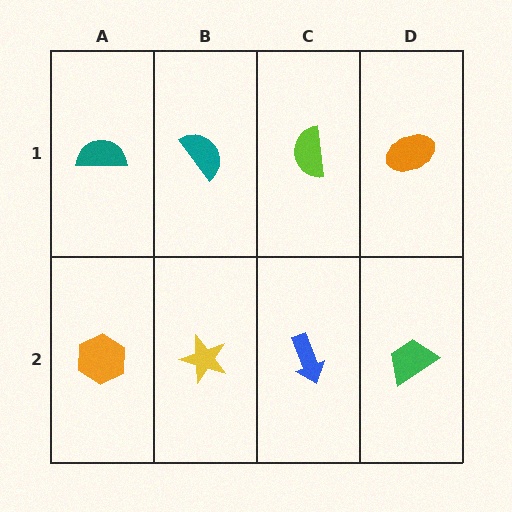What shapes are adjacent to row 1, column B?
A yellow star (row 2, column B), a teal semicircle (row 1, column A), a lime semicircle (row 1, column C).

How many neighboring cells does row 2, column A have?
2.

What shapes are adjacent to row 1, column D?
A green trapezoid (row 2, column D), a lime semicircle (row 1, column C).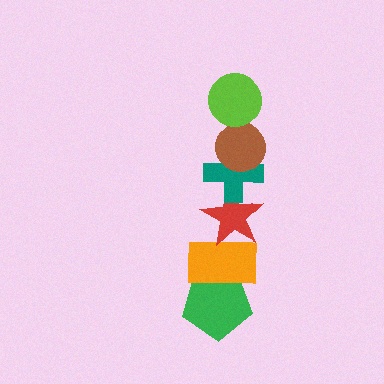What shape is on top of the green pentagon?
The orange rectangle is on top of the green pentagon.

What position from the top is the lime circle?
The lime circle is 1st from the top.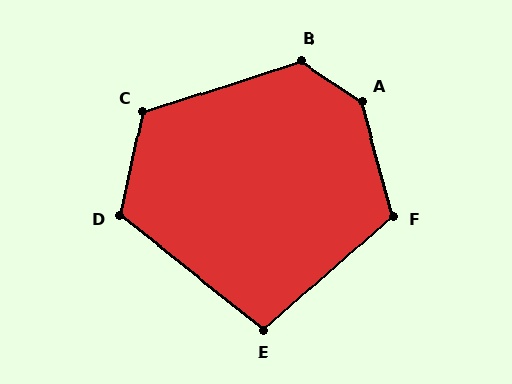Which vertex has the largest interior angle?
A, at approximately 139 degrees.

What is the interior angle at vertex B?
Approximately 128 degrees (obtuse).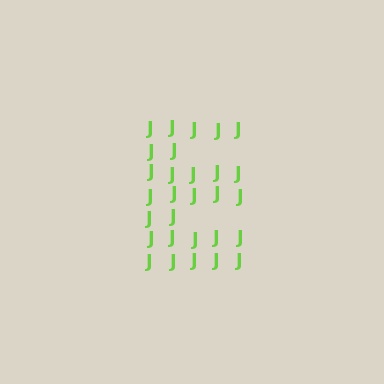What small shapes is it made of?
It is made of small letter J's.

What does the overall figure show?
The overall figure shows the letter E.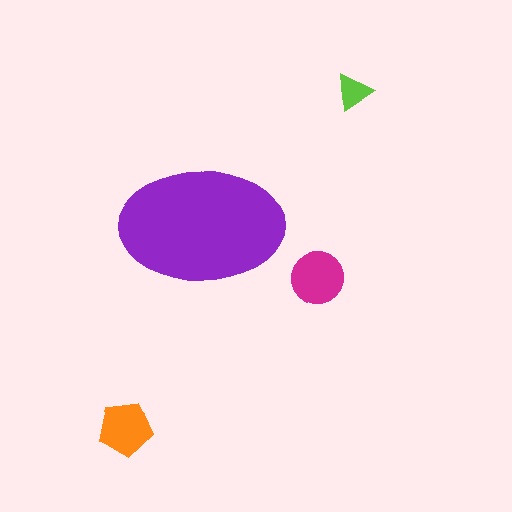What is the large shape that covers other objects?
A purple ellipse.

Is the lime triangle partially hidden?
No, the lime triangle is fully visible.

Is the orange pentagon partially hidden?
No, the orange pentagon is fully visible.